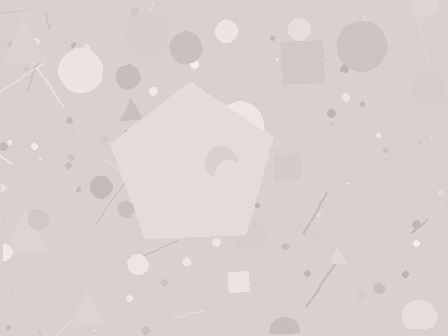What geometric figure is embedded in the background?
A pentagon is embedded in the background.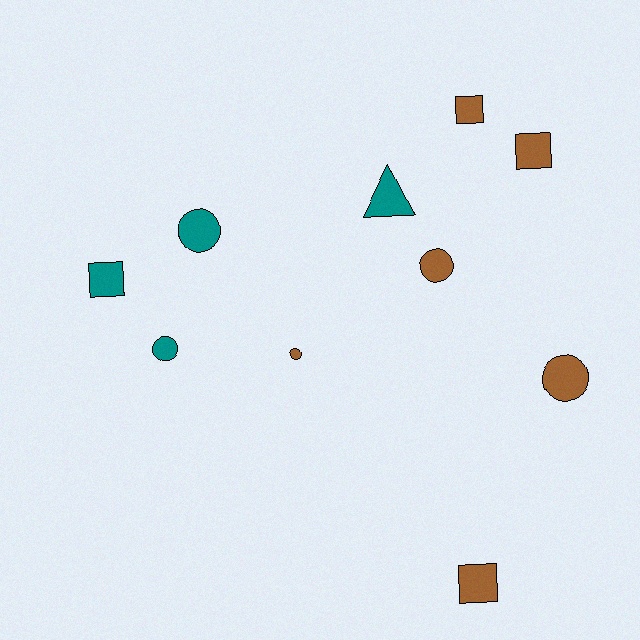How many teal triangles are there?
There is 1 teal triangle.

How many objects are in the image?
There are 10 objects.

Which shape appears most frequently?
Circle, with 5 objects.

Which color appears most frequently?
Brown, with 6 objects.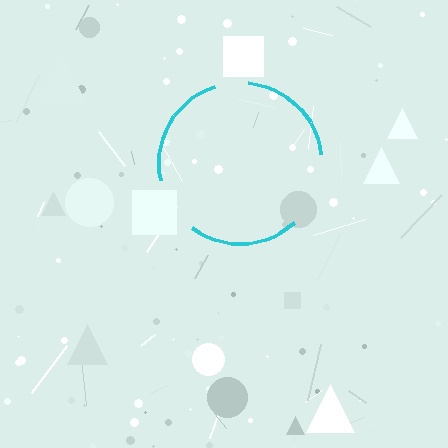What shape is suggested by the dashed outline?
The dashed outline suggests a circle.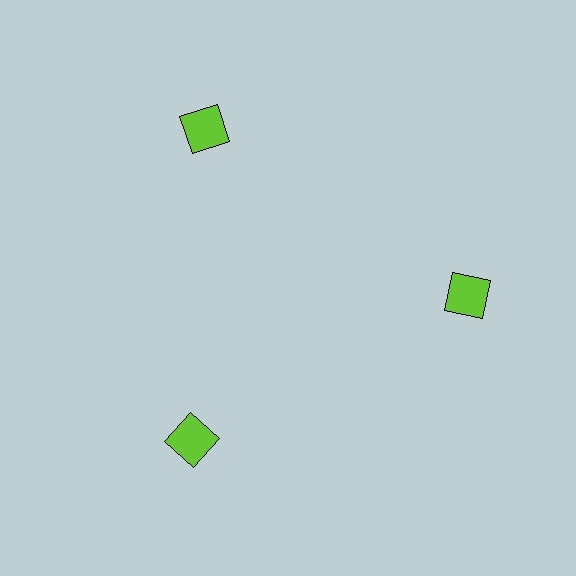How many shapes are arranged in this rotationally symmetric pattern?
There are 3 shapes, arranged in 3 groups of 1.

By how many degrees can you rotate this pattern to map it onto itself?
The pattern maps onto itself every 120 degrees of rotation.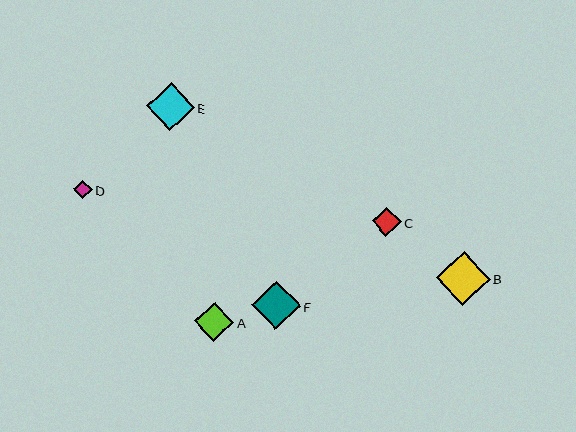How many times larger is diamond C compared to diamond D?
Diamond C is approximately 1.5 times the size of diamond D.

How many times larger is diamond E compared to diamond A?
Diamond E is approximately 1.2 times the size of diamond A.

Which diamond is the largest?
Diamond B is the largest with a size of approximately 54 pixels.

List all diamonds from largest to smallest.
From largest to smallest: B, F, E, A, C, D.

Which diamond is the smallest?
Diamond D is the smallest with a size of approximately 19 pixels.